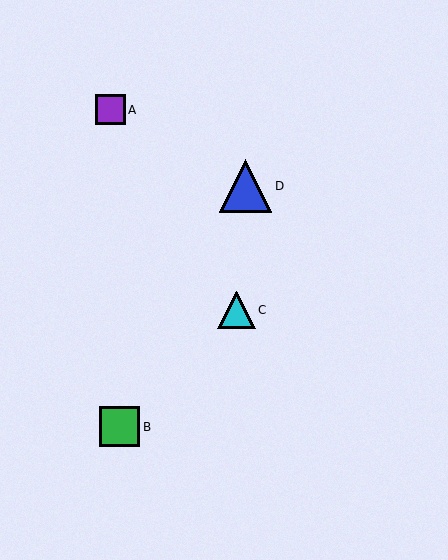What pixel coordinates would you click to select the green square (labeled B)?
Click at (120, 427) to select the green square B.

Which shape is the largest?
The blue triangle (labeled D) is the largest.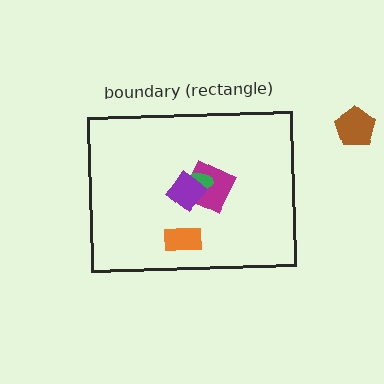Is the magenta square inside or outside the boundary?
Inside.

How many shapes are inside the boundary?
4 inside, 1 outside.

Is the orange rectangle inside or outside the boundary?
Inside.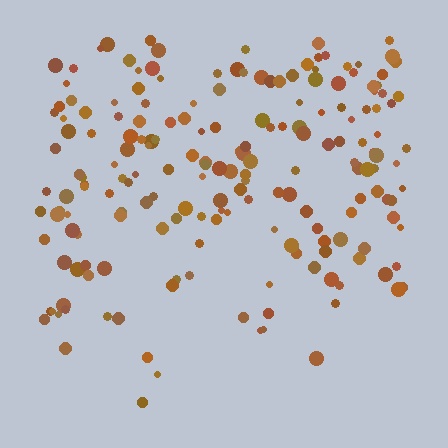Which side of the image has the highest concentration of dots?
The top.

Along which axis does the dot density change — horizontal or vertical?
Vertical.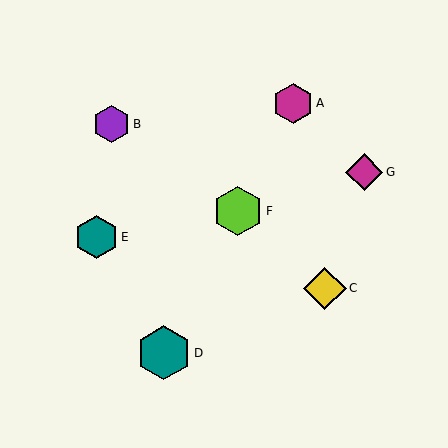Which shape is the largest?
The teal hexagon (labeled D) is the largest.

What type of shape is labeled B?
Shape B is a purple hexagon.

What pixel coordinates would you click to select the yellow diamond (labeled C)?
Click at (325, 288) to select the yellow diamond C.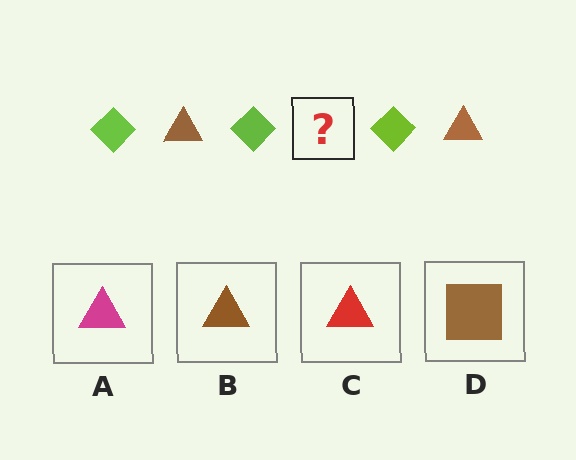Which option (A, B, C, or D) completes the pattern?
B.